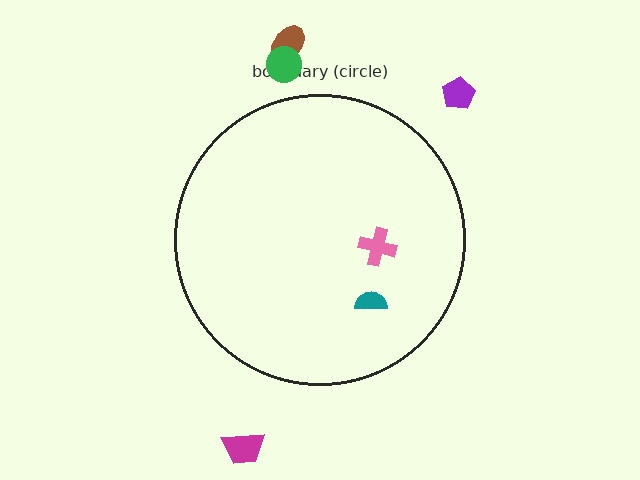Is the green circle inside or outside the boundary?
Outside.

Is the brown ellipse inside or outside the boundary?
Outside.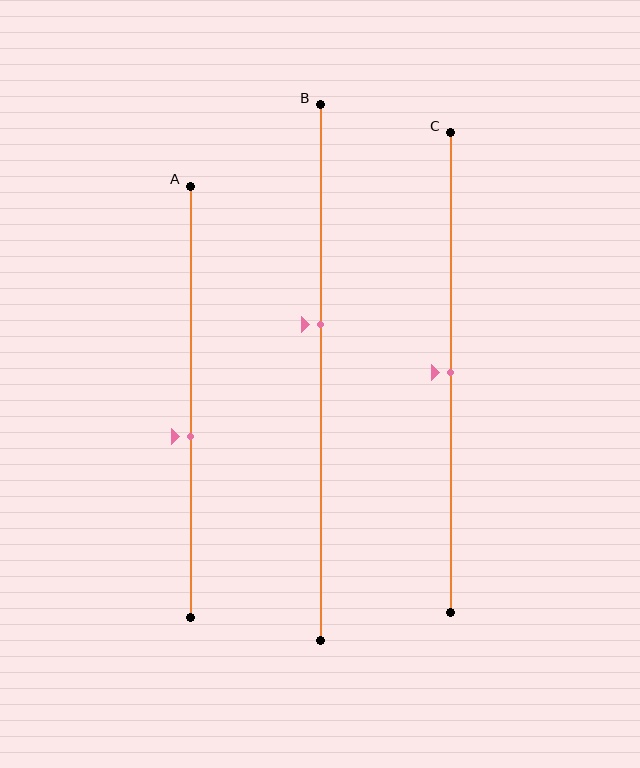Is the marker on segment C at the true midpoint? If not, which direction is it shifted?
Yes, the marker on segment C is at the true midpoint.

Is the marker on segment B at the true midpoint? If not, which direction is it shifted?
No, the marker on segment B is shifted upward by about 9% of the segment length.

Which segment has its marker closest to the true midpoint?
Segment C has its marker closest to the true midpoint.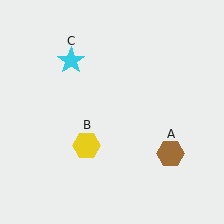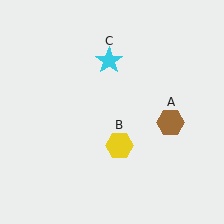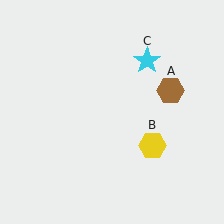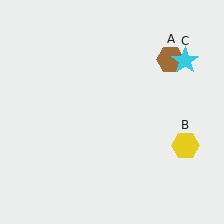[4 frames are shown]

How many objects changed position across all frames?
3 objects changed position: brown hexagon (object A), yellow hexagon (object B), cyan star (object C).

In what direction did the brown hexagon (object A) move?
The brown hexagon (object A) moved up.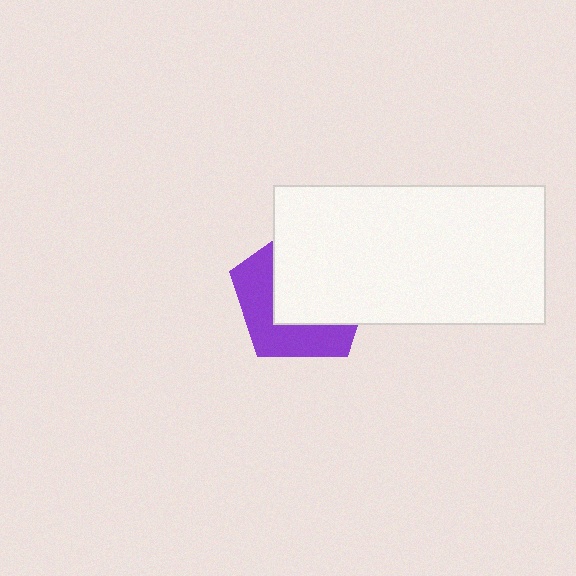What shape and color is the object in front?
The object in front is a white rectangle.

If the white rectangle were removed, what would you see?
You would see the complete purple pentagon.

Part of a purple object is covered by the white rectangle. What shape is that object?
It is a pentagon.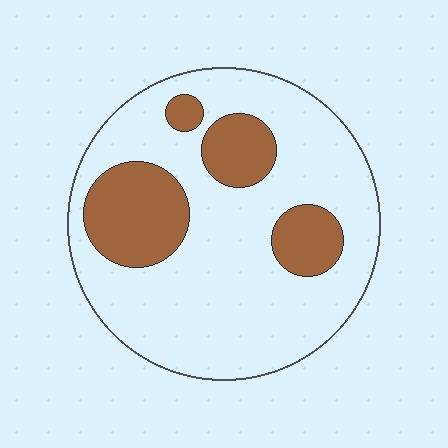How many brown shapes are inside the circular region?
4.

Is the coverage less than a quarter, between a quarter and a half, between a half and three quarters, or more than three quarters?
Less than a quarter.